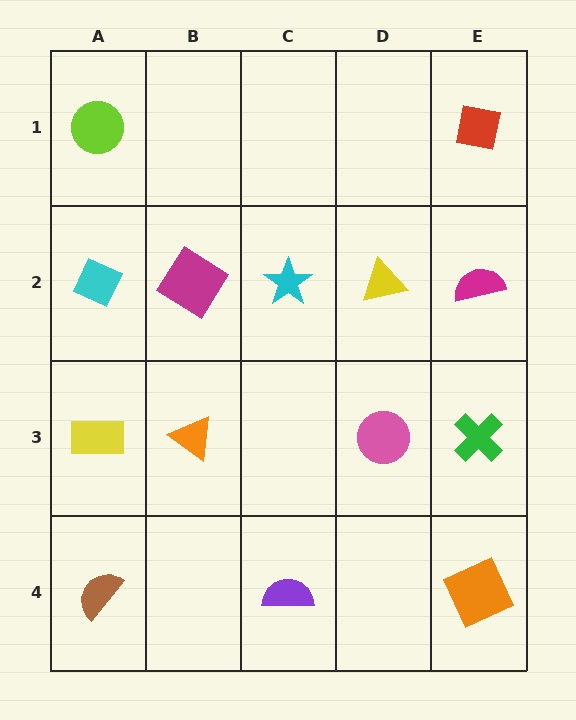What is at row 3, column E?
A green cross.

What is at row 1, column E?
A red square.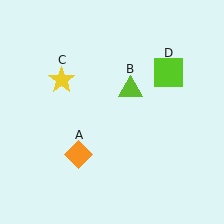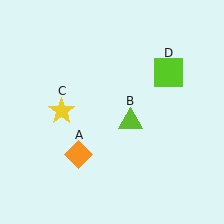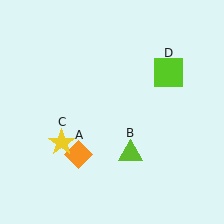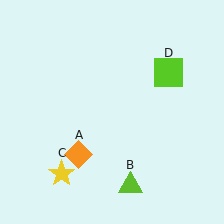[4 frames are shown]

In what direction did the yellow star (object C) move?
The yellow star (object C) moved down.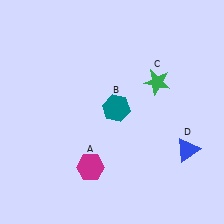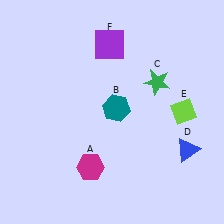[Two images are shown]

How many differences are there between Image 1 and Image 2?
There are 2 differences between the two images.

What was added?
A lime diamond (E), a purple square (F) were added in Image 2.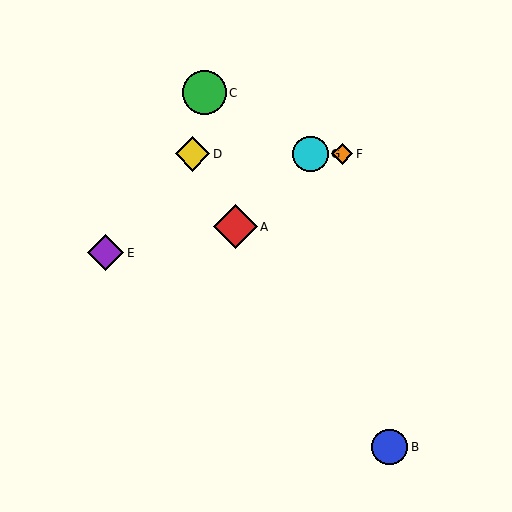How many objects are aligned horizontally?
3 objects (D, F, G) are aligned horizontally.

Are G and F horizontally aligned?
Yes, both are at y≈154.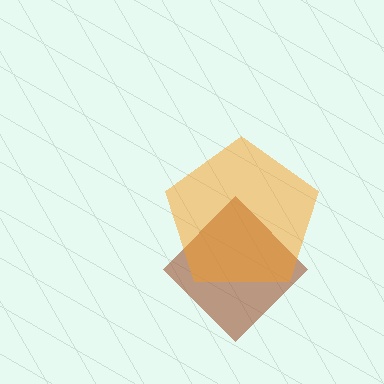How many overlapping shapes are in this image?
There are 2 overlapping shapes in the image.